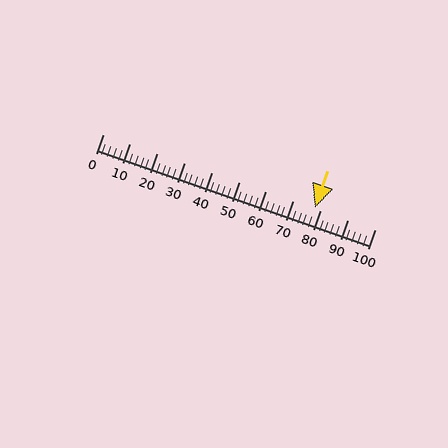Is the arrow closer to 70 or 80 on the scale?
The arrow is closer to 80.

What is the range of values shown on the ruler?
The ruler shows values from 0 to 100.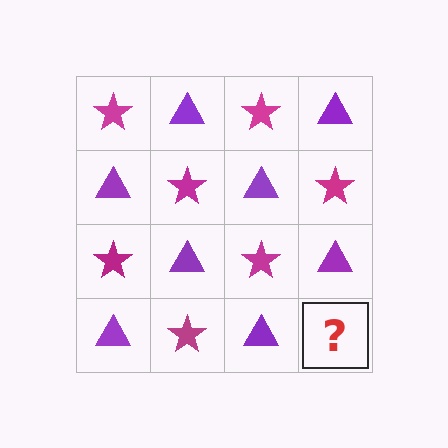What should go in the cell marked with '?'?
The missing cell should contain a magenta star.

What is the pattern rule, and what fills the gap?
The rule is that it alternates magenta star and purple triangle in a checkerboard pattern. The gap should be filled with a magenta star.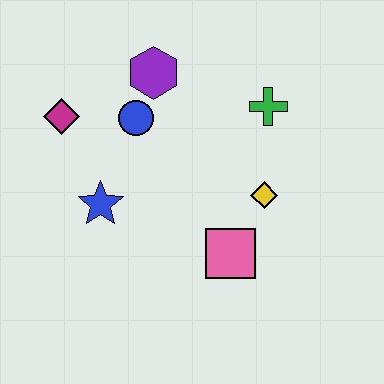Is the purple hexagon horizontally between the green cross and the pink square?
No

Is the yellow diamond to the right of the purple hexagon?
Yes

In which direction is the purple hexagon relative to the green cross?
The purple hexagon is to the left of the green cross.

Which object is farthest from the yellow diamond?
The magenta diamond is farthest from the yellow diamond.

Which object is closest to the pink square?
The yellow diamond is closest to the pink square.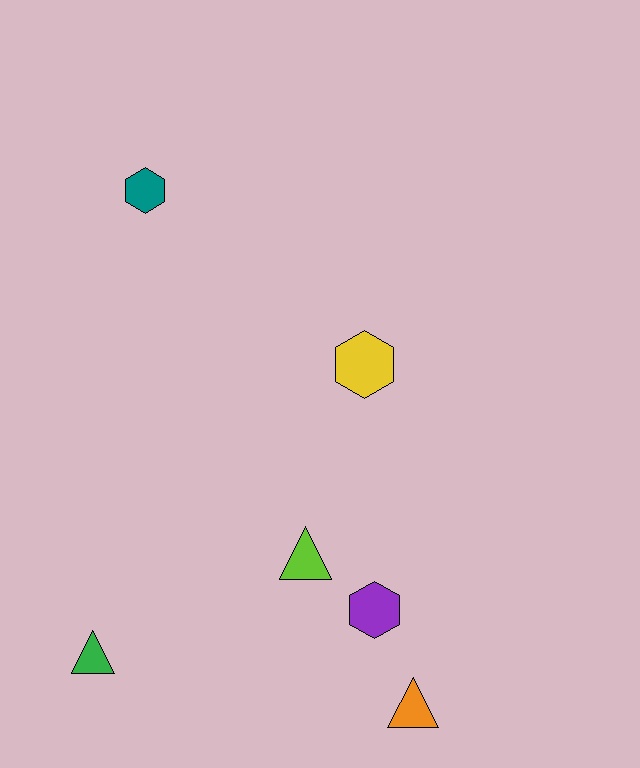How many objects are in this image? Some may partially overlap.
There are 6 objects.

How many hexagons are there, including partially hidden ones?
There are 3 hexagons.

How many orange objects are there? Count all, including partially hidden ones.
There is 1 orange object.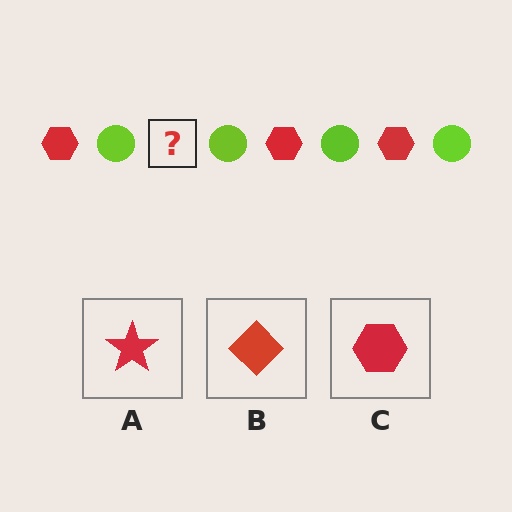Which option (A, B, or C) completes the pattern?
C.